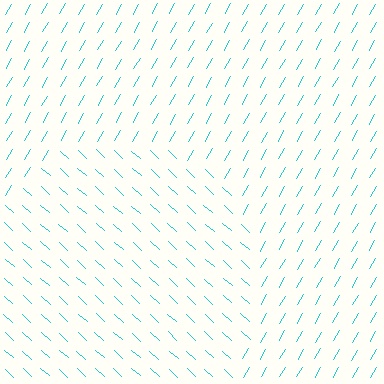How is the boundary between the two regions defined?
The boundary is defined purely by a change in line orientation (approximately 77 degrees difference). All lines are the same color and thickness.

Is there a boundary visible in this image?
Yes, there is a texture boundary formed by a change in line orientation.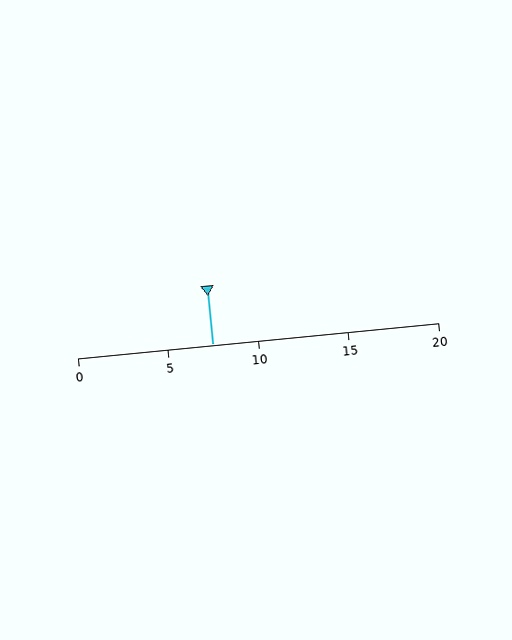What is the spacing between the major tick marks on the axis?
The major ticks are spaced 5 apart.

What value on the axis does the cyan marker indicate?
The marker indicates approximately 7.5.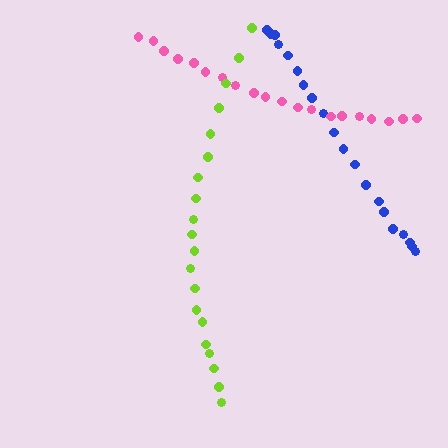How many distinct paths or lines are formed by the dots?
There are 3 distinct paths.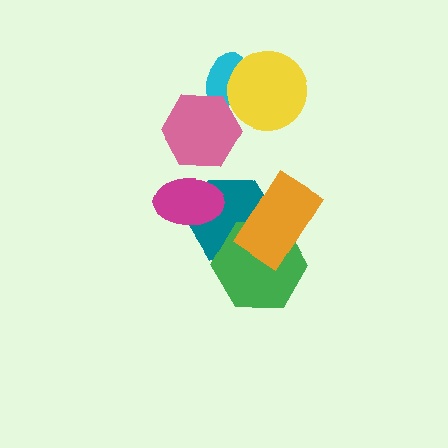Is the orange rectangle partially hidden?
No, no other shape covers it.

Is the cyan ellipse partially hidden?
Yes, it is partially covered by another shape.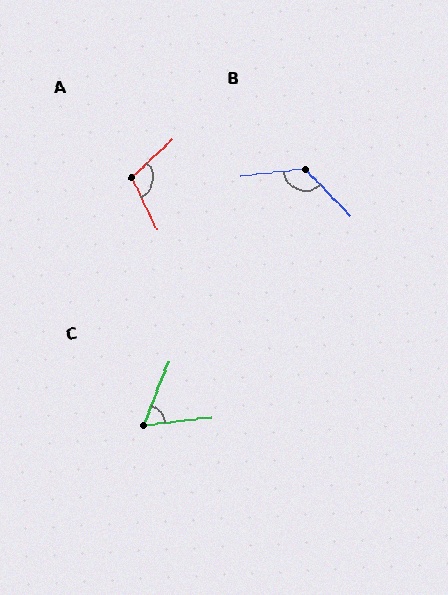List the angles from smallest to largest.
C (61°), A (108°), B (128°).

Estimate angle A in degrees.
Approximately 108 degrees.